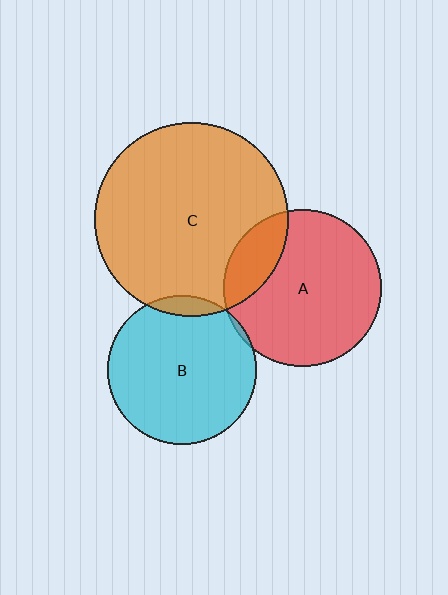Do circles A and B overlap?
Yes.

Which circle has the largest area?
Circle C (orange).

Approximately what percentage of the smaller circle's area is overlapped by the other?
Approximately 5%.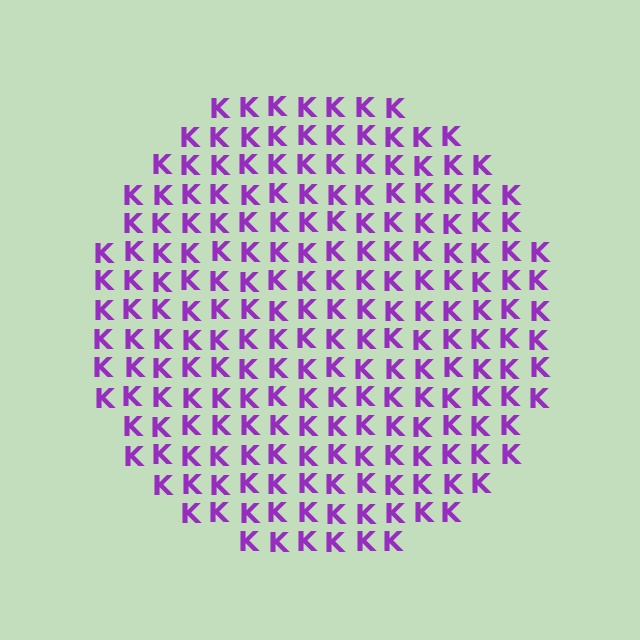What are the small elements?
The small elements are letter K's.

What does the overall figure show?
The overall figure shows a circle.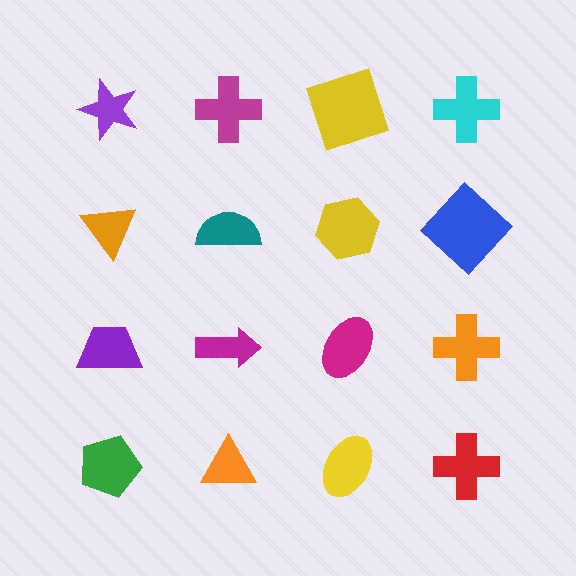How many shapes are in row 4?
4 shapes.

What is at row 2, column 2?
A teal semicircle.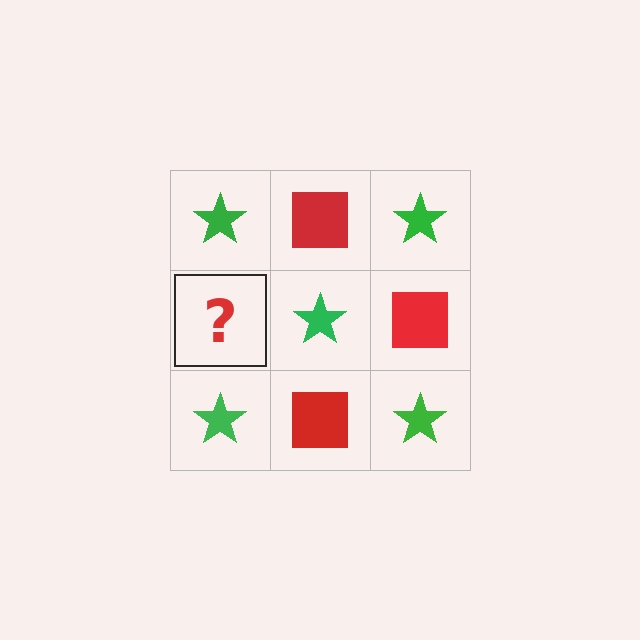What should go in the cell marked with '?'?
The missing cell should contain a red square.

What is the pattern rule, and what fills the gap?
The rule is that it alternates green star and red square in a checkerboard pattern. The gap should be filled with a red square.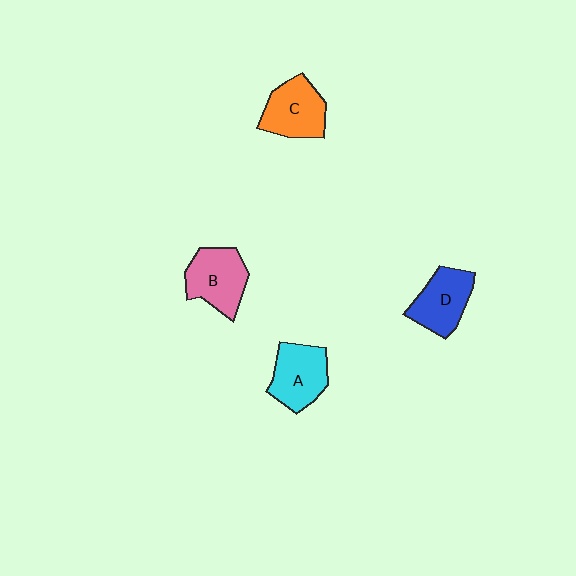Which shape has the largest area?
Shape B (pink).